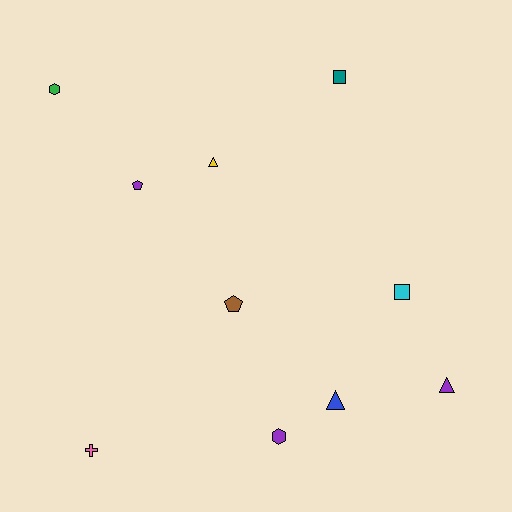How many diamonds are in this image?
There are no diamonds.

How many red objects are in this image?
There are no red objects.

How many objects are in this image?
There are 10 objects.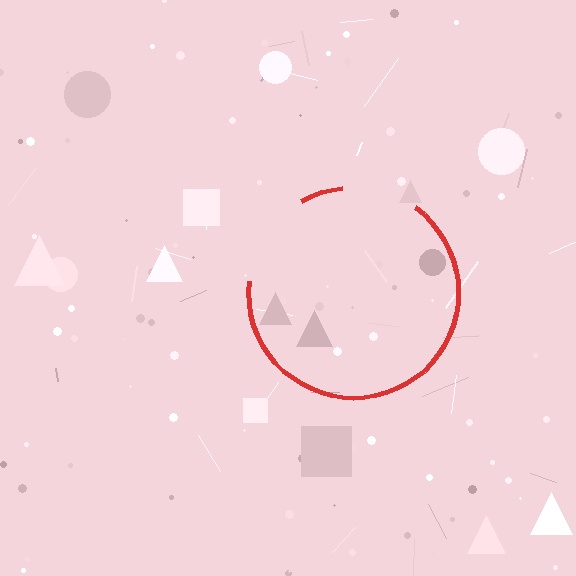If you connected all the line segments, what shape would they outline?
They would outline a circle.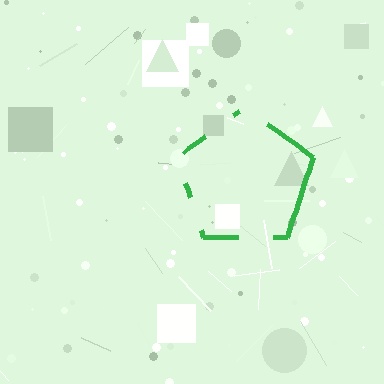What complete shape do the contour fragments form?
The contour fragments form a pentagon.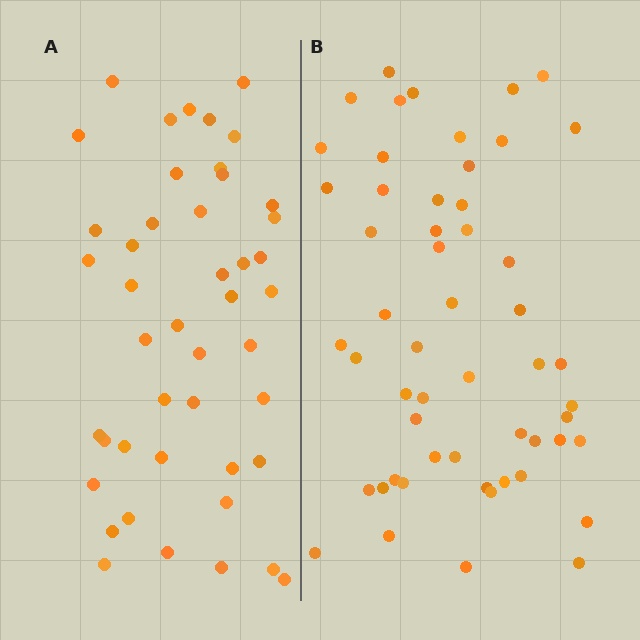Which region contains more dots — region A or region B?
Region B (the right region) has more dots.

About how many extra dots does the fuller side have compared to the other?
Region B has roughly 8 or so more dots than region A.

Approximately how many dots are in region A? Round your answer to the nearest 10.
About 40 dots. (The exact count is 45, which rounds to 40.)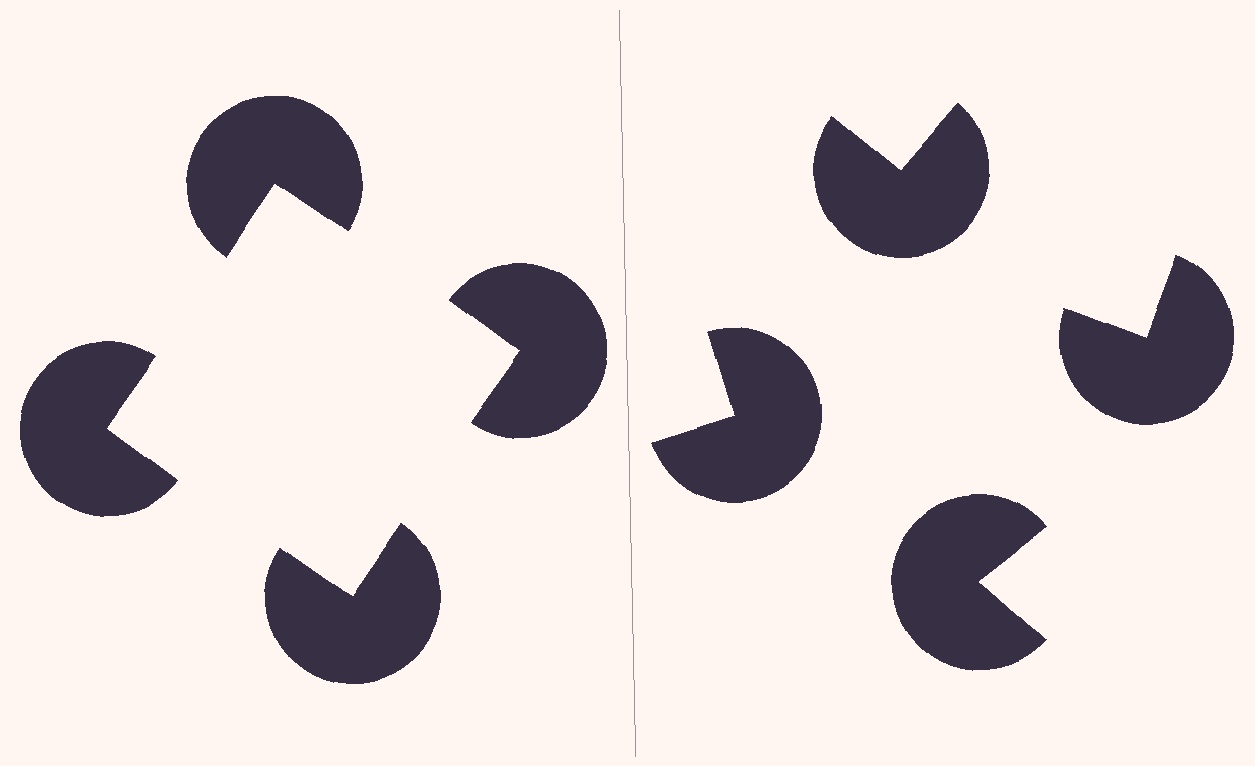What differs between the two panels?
The pac-man discs are positioned identically on both sides; only the wedge orientations differ. On the left they align to a square; on the right they are misaligned.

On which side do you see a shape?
An illusory square appears on the left side. On the right side the wedge cuts are rotated, so no coherent shape forms.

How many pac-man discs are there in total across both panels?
8 — 4 on each side.